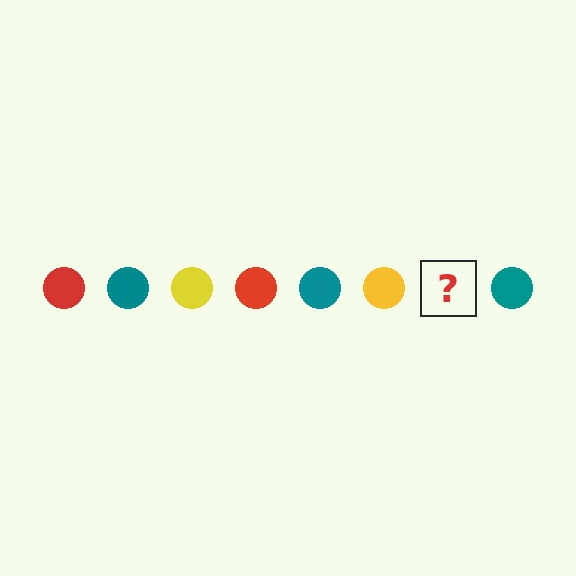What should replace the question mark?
The question mark should be replaced with a red circle.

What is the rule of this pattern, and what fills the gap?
The rule is that the pattern cycles through red, teal, yellow circles. The gap should be filled with a red circle.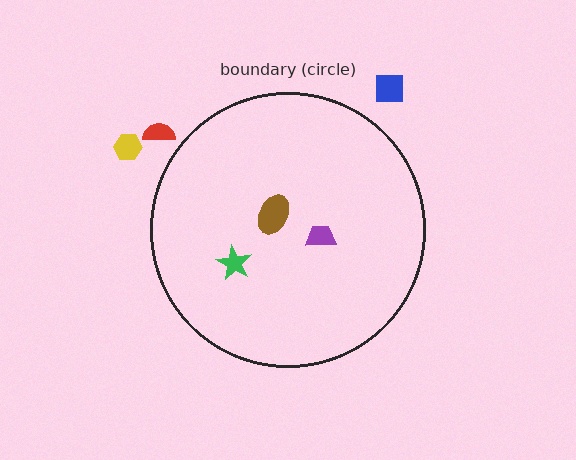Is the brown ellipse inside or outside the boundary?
Inside.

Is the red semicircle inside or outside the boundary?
Outside.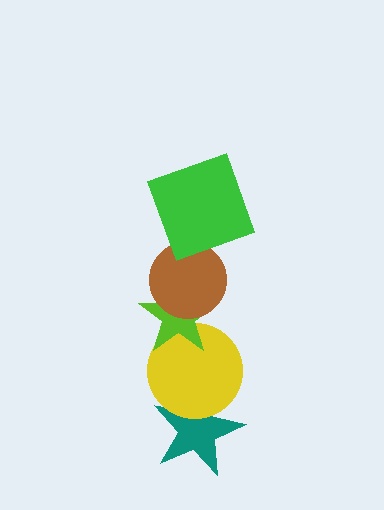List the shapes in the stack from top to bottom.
From top to bottom: the green square, the brown circle, the lime star, the yellow circle, the teal star.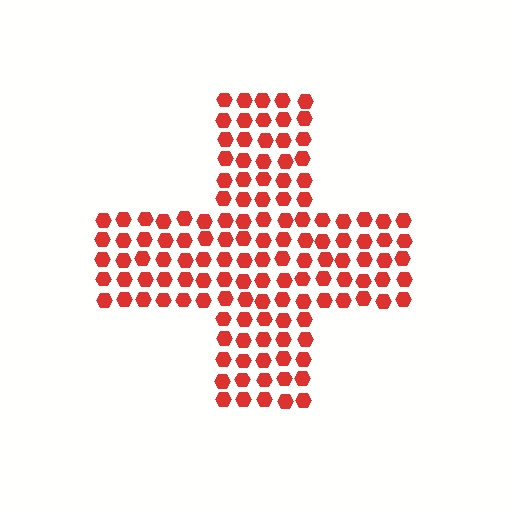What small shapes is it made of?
It is made of small hexagons.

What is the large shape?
The large shape is a cross.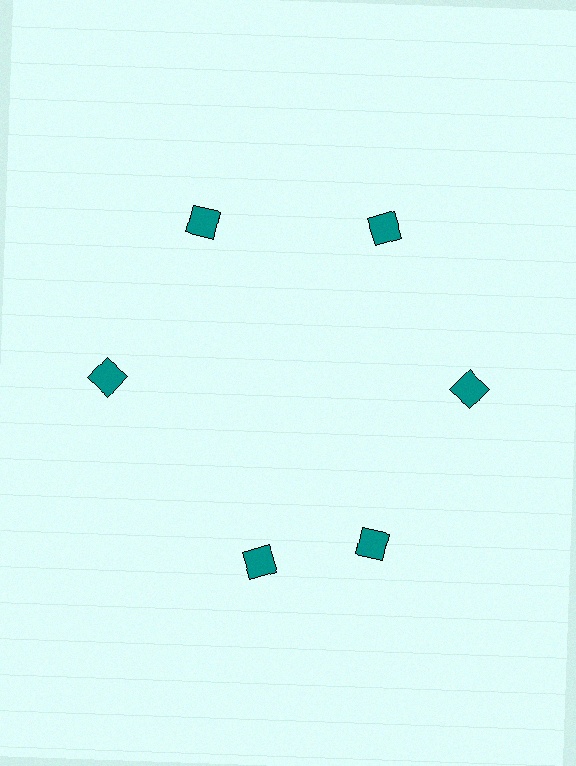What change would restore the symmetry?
The symmetry would be restored by rotating it back into even spacing with its neighbors so that all 6 diamonds sit at equal angles and equal distance from the center.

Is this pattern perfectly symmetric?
No. The 6 teal diamonds are arranged in a ring, but one element near the 7 o'clock position is rotated out of alignment along the ring, breaking the 6-fold rotational symmetry.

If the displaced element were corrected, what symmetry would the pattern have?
It would have 6-fold rotational symmetry — the pattern would map onto itself every 60 degrees.